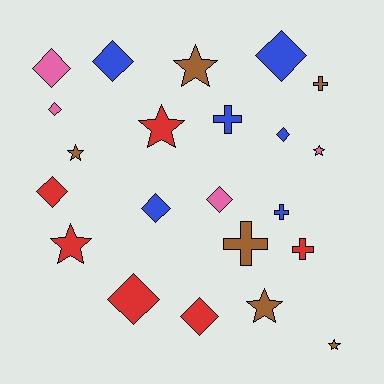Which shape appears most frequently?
Diamond, with 10 objects.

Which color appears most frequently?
Brown, with 6 objects.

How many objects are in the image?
There are 22 objects.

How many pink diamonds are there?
There are 3 pink diamonds.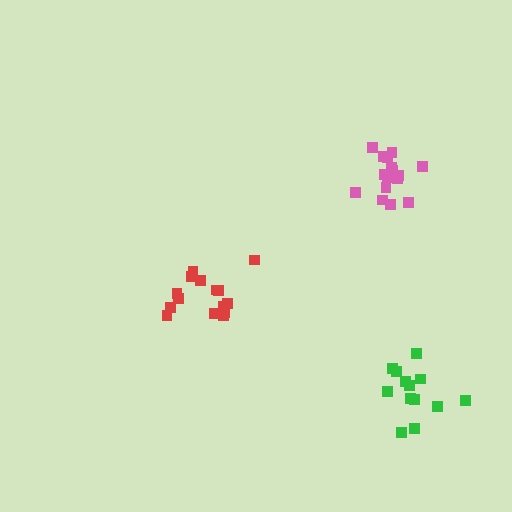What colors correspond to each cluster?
The clusters are colored: red, pink, green.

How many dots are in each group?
Group 1: 15 dots, Group 2: 16 dots, Group 3: 13 dots (44 total).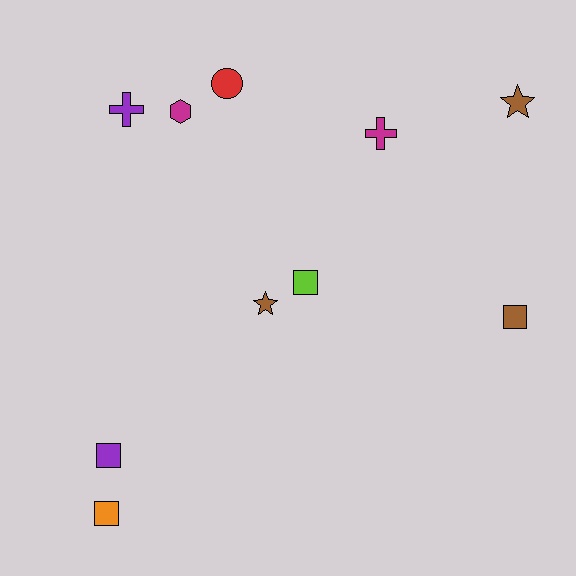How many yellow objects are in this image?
There are no yellow objects.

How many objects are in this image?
There are 10 objects.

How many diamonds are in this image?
There are no diamonds.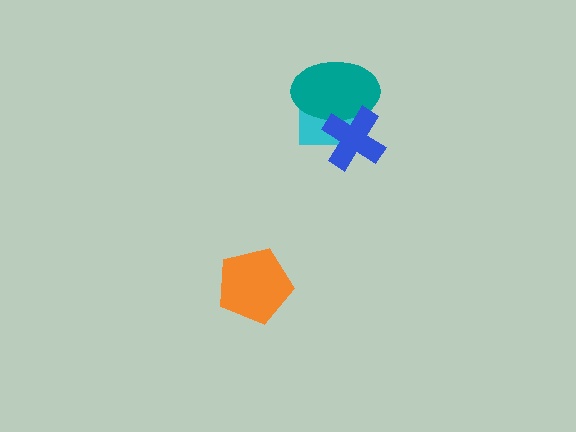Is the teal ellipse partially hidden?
Yes, it is partially covered by another shape.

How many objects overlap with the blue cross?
2 objects overlap with the blue cross.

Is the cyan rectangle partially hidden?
Yes, it is partially covered by another shape.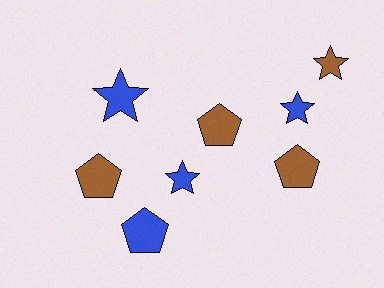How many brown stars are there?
There is 1 brown star.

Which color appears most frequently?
Brown, with 4 objects.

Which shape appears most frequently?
Star, with 4 objects.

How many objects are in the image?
There are 8 objects.